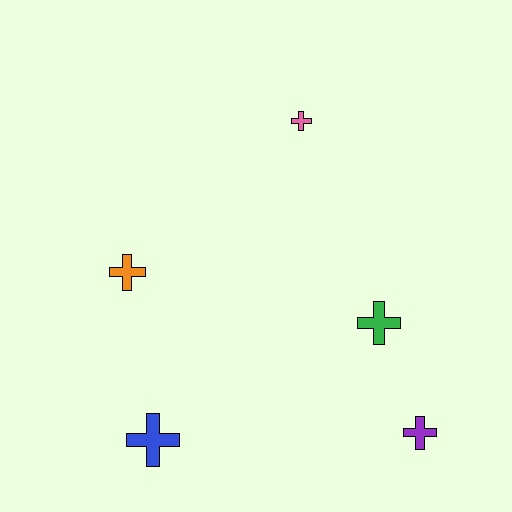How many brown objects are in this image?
There are no brown objects.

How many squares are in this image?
There are no squares.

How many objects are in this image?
There are 5 objects.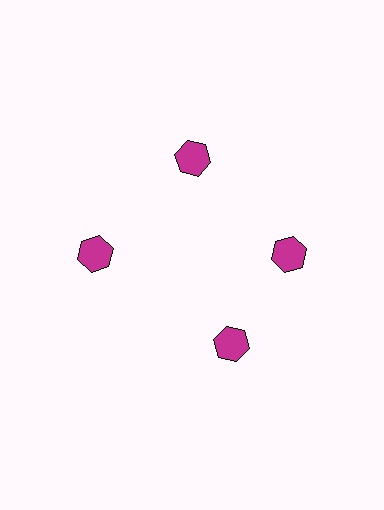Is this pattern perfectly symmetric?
No. The 4 magenta hexagons are arranged in a ring, but one element near the 6 o'clock position is rotated out of alignment along the ring, breaking the 4-fold rotational symmetry.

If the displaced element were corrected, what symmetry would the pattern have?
It would have 4-fold rotational symmetry — the pattern would map onto itself every 90 degrees.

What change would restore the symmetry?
The symmetry would be restored by rotating it back into even spacing with its neighbors so that all 4 hexagons sit at equal angles and equal distance from the center.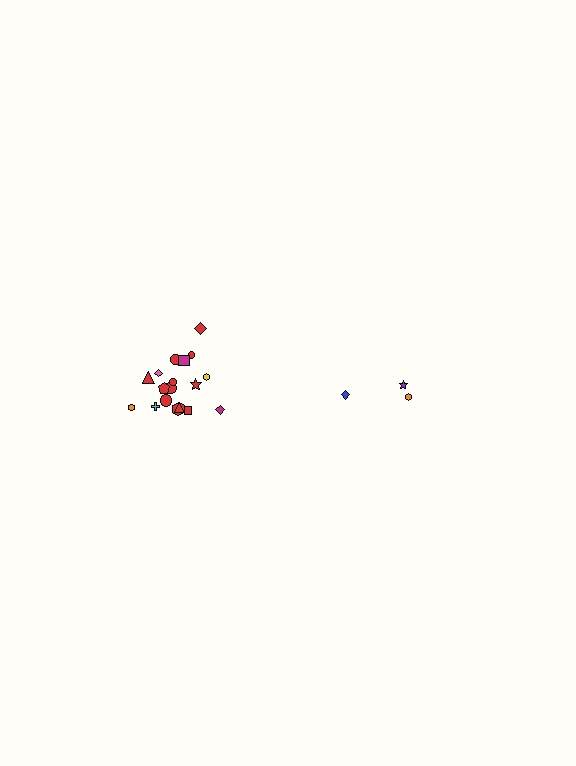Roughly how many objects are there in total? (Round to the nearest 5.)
Roughly 20 objects in total.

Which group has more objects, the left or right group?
The left group.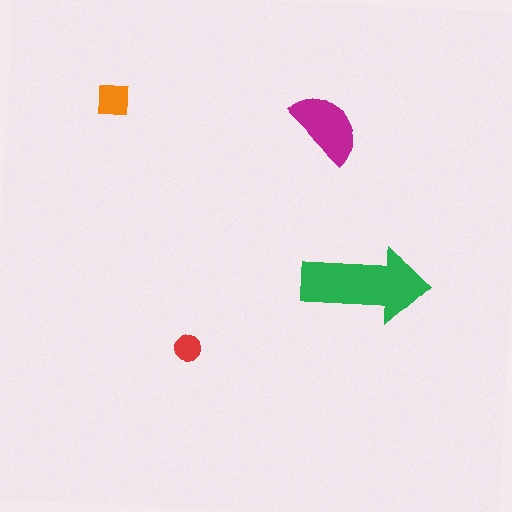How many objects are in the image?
There are 4 objects in the image.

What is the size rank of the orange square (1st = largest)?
3rd.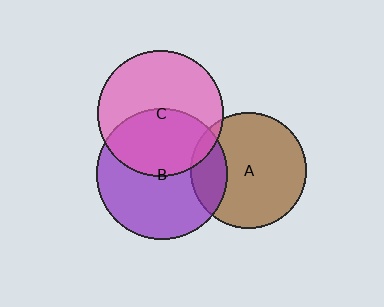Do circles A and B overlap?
Yes.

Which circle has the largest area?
Circle B (purple).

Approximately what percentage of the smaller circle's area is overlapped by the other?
Approximately 20%.